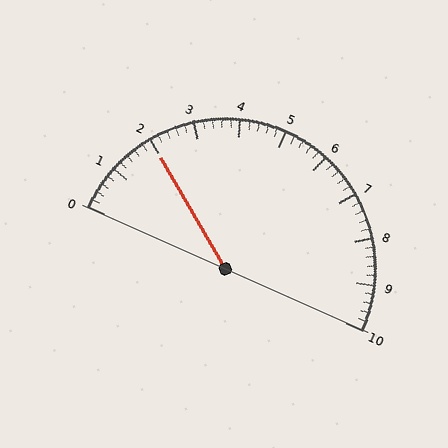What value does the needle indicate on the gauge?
The needle indicates approximately 2.0.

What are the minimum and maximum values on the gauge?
The gauge ranges from 0 to 10.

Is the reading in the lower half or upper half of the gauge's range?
The reading is in the lower half of the range (0 to 10).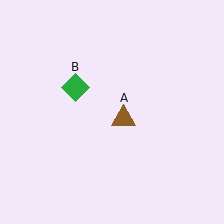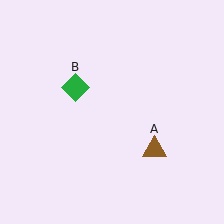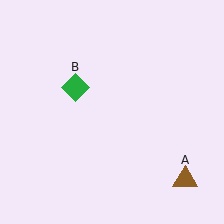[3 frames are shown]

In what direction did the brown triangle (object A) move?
The brown triangle (object A) moved down and to the right.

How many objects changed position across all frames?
1 object changed position: brown triangle (object A).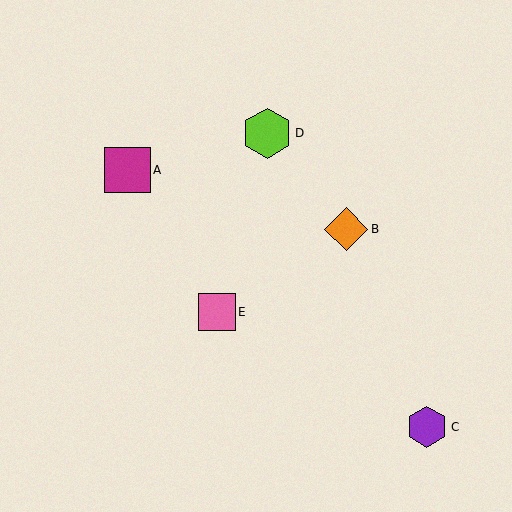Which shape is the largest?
The lime hexagon (labeled D) is the largest.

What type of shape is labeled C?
Shape C is a purple hexagon.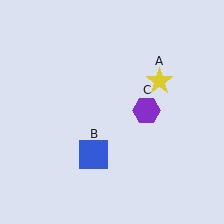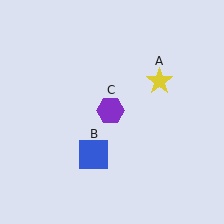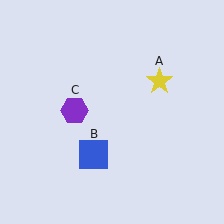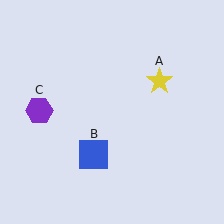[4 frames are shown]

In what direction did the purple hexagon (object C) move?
The purple hexagon (object C) moved left.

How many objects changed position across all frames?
1 object changed position: purple hexagon (object C).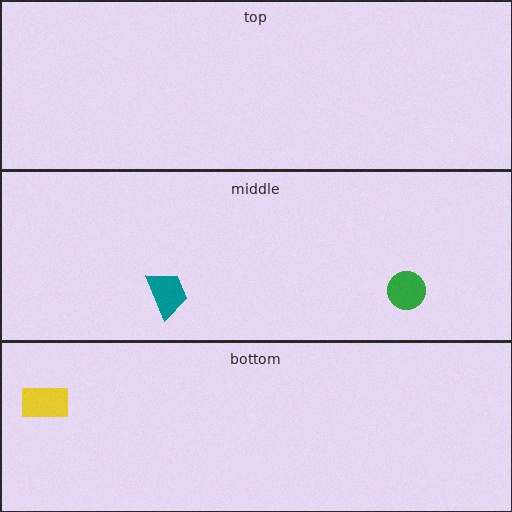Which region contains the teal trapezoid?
The middle region.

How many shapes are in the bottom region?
1.